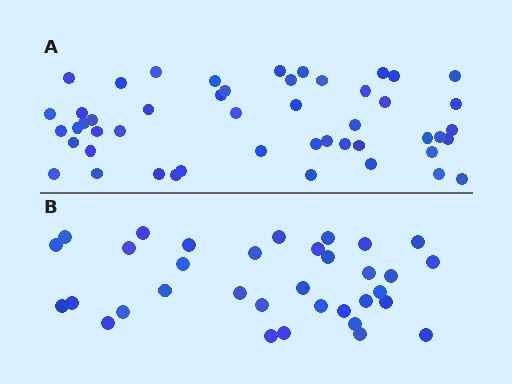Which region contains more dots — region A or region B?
Region A (the top region) has more dots.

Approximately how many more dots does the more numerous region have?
Region A has approximately 15 more dots than region B.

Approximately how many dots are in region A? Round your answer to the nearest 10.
About 50 dots. (The exact count is 49, which rounds to 50.)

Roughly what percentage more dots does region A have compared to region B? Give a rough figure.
About 45% more.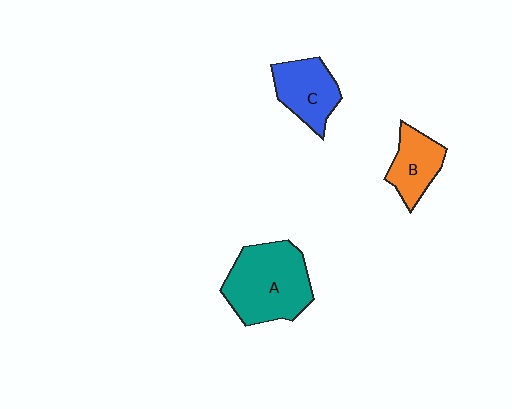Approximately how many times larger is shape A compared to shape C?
Approximately 1.7 times.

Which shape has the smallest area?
Shape B (orange).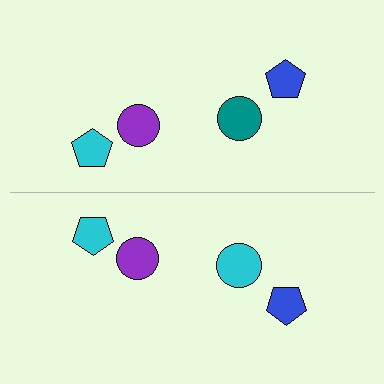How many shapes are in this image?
There are 8 shapes in this image.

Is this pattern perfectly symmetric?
No, the pattern is not perfectly symmetric. The cyan circle on the bottom side breaks the symmetry — its mirror counterpart is teal.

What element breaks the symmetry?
The cyan circle on the bottom side breaks the symmetry — its mirror counterpart is teal.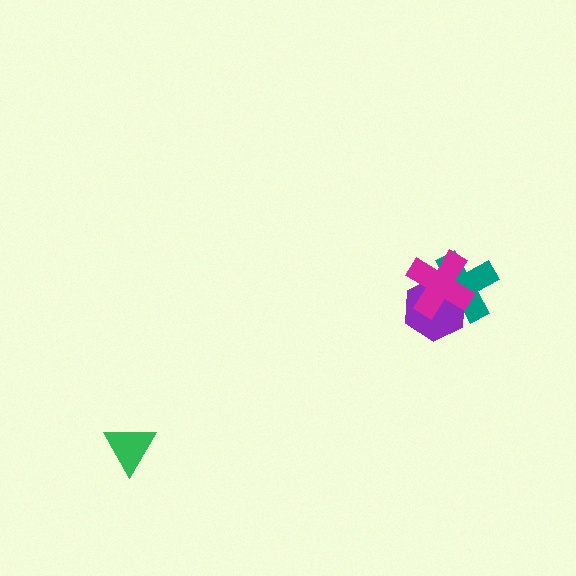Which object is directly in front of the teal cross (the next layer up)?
The purple hexagon is directly in front of the teal cross.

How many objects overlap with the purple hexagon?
2 objects overlap with the purple hexagon.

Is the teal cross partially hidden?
Yes, it is partially covered by another shape.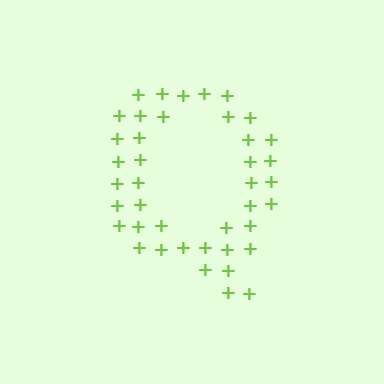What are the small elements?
The small elements are plus signs.